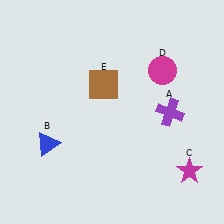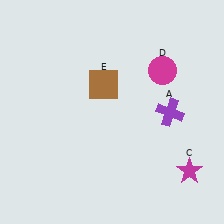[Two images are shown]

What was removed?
The blue triangle (B) was removed in Image 2.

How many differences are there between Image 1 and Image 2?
There is 1 difference between the two images.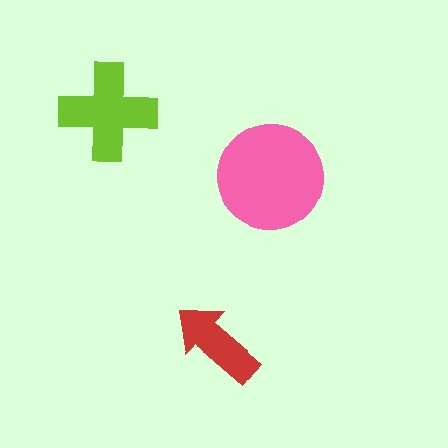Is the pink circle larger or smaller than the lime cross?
Larger.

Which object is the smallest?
The red arrow.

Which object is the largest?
The pink circle.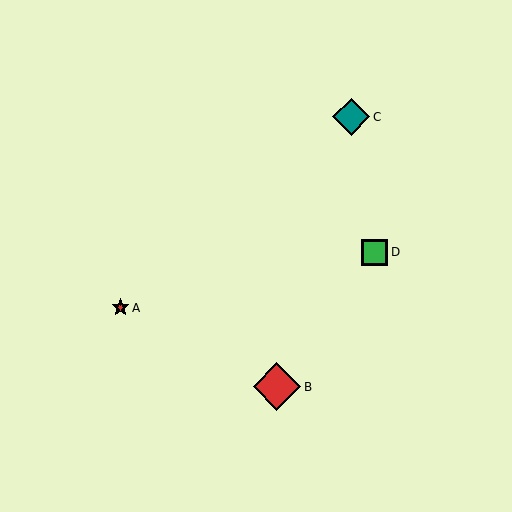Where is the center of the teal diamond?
The center of the teal diamond is at (351, 117).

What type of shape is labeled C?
Shape C is a teal diamond.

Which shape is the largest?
The red diamond (labeled B) is the largest.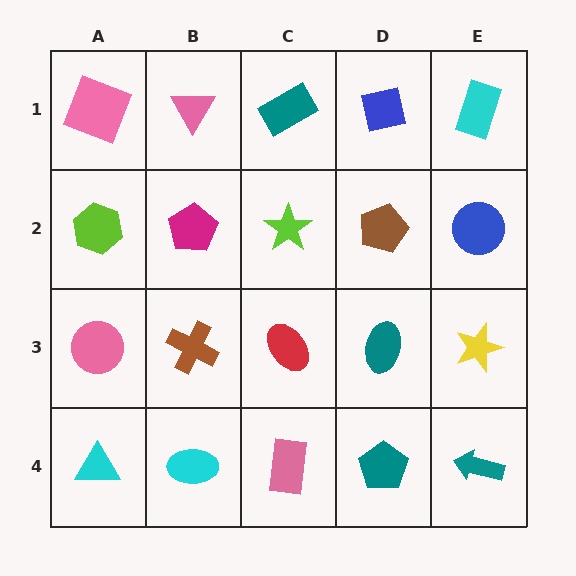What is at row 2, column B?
A magenta pentagon.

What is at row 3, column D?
A teal ellipse.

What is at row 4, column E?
A teal arrow.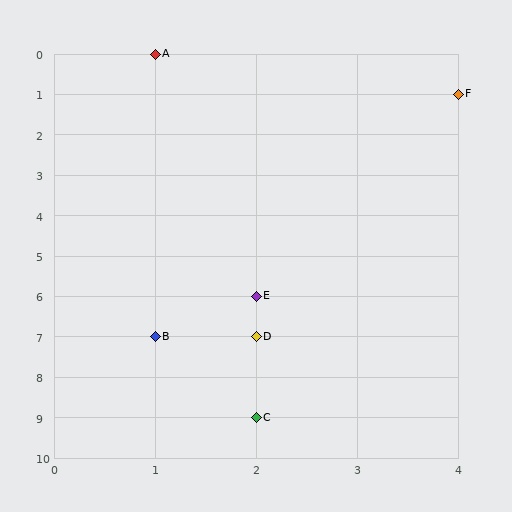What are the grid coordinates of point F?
Point F is at grid coordinates (4, 1).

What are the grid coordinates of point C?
Point C is at grid coordinates (2, 9).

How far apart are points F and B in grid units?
Points F and B are 3 columns and 6 rows apart (about 6.7 grid units diagonally).